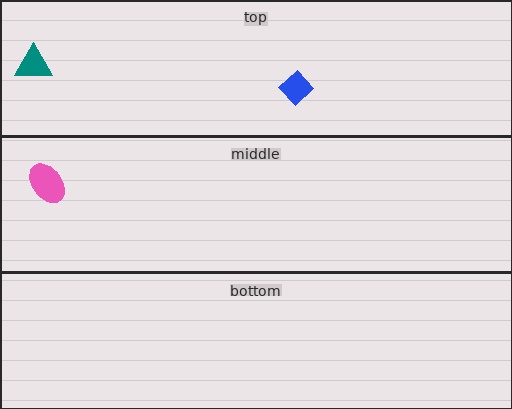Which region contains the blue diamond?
The top region.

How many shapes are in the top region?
2.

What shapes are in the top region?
The blue diamond, the teal triangle.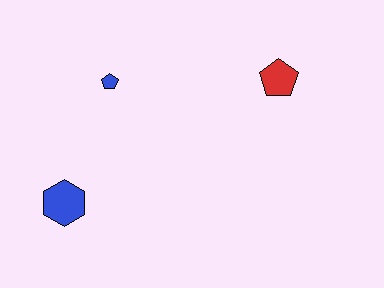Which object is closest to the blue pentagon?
The blue hexagon is closest to the blue pentagon.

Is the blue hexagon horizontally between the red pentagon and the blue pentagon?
No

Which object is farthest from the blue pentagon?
The red pentagon is farthest from the blue pentagon.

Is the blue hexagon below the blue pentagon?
Yes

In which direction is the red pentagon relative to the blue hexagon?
The red pentagon is to the right of the blue hexagon.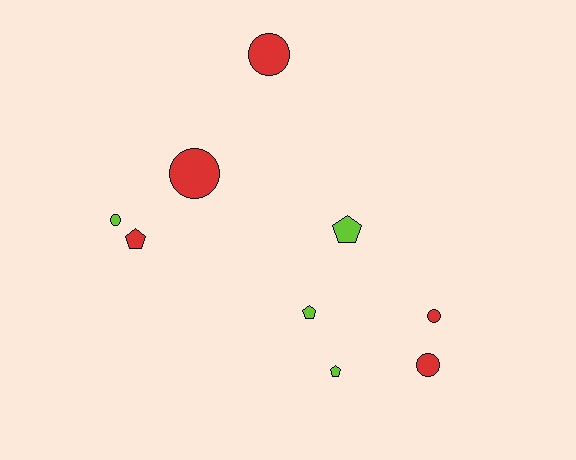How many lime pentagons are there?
There are 3 lime pentagons.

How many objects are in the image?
There are 9 objects.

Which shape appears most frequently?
Circle, with 5 objects.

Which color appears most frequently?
Red, with 5 objects.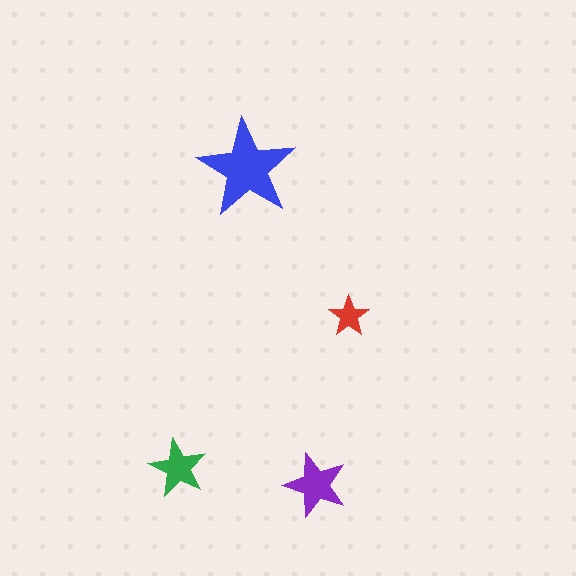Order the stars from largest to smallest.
the blue one, the purple one, the green one, the red one.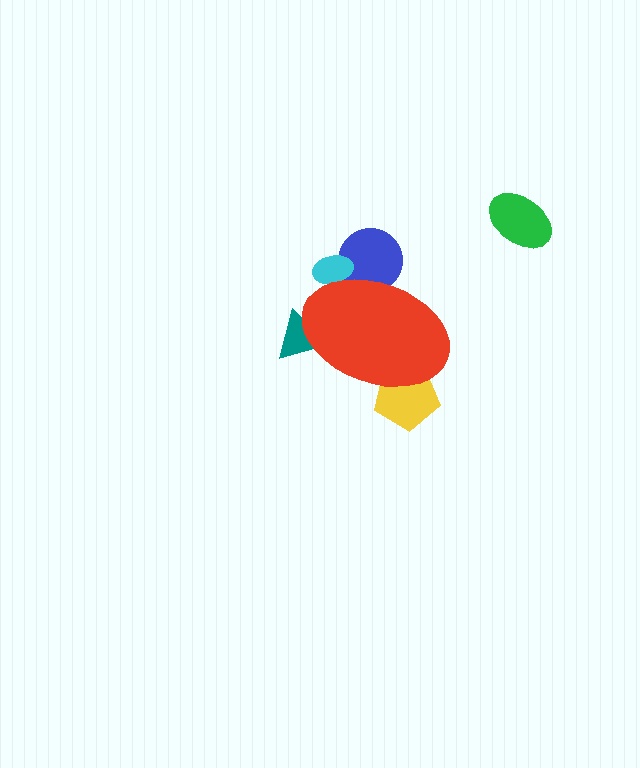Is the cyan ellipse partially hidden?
Yes, the cyan ellipse is partially hidden behind the red ellipse.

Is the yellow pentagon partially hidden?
Yes, the yellow pentagon is partially hidden behind the red ellipse.